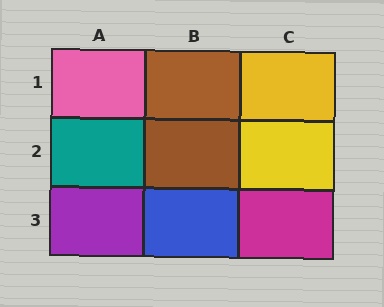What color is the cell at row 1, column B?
Brown.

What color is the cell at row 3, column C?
Magenta.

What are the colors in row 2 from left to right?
Teal, brown, yellow.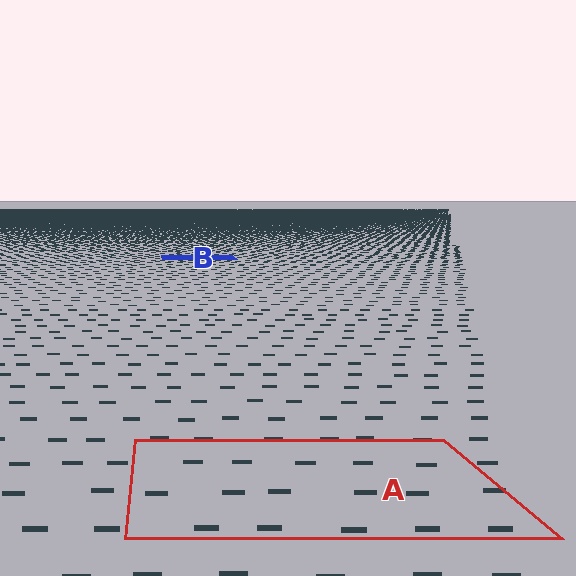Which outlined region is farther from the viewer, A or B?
Region B is farther from the viewer — the texture elements inside it appear smaller and more densely packed.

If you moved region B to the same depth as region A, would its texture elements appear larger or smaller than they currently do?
They would appear larger. At a closer depth, the same texture elements are projected at a bigger on-screen size.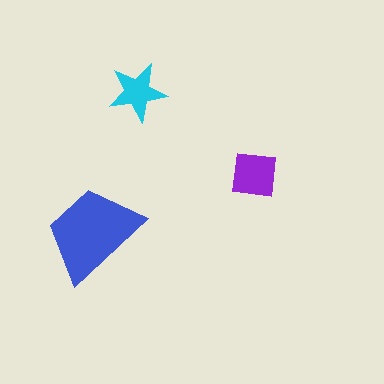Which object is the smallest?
The cyan star.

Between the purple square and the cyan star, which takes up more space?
The purple square.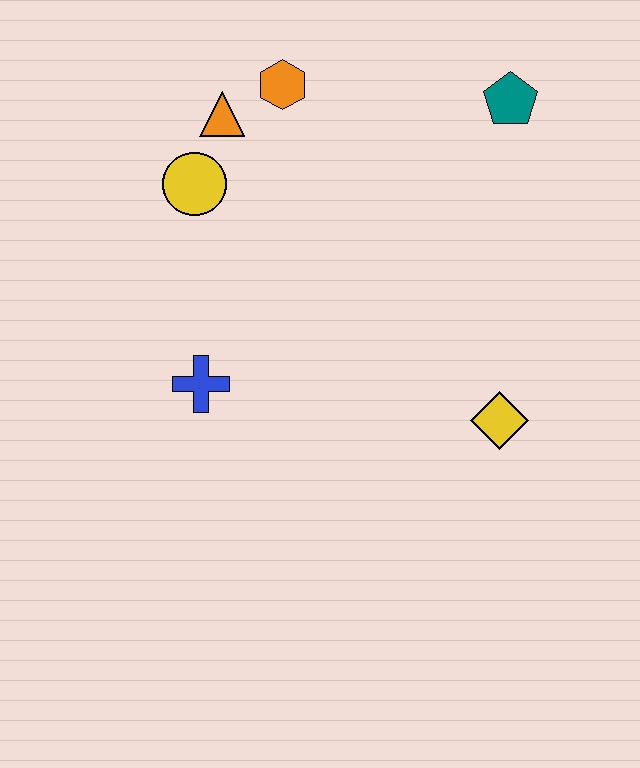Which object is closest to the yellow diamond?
The blue cross is closest to the yellow diamond.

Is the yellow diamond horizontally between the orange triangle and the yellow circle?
No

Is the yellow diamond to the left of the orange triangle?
No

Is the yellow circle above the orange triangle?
No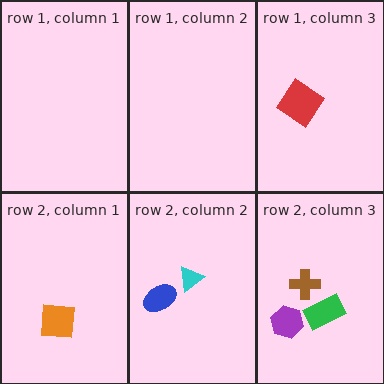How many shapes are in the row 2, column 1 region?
1.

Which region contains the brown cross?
The row 2, column 3 region.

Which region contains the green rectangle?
The row 2, column 3 region.